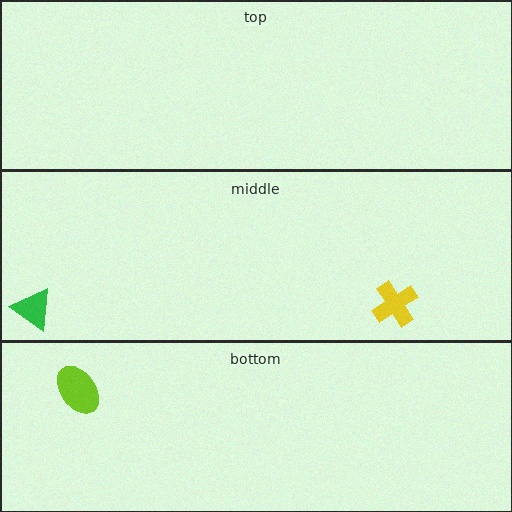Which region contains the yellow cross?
The middle region.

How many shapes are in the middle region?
2.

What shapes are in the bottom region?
The lime ellipse.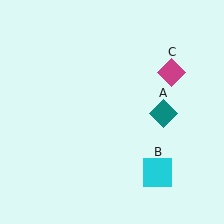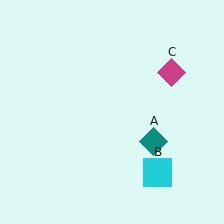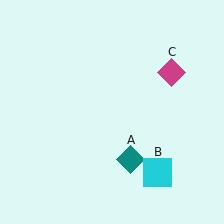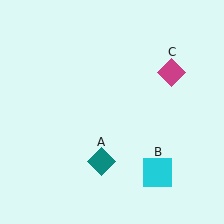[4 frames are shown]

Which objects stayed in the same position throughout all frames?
Cyan square (object B) and magenta diamond (object C) remained stationary.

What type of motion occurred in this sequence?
The teal diamond (object A) rotated clockwise around the center of the scene.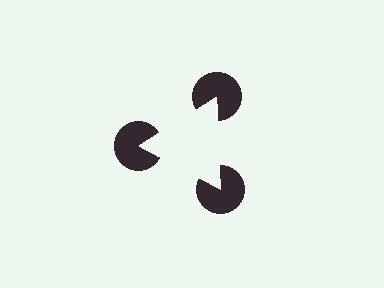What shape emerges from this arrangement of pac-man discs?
An illusory triangle — its edges are inferred from the aligned wedge cuts in the pac-man discs, not physically drawn.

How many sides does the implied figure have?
3 sides.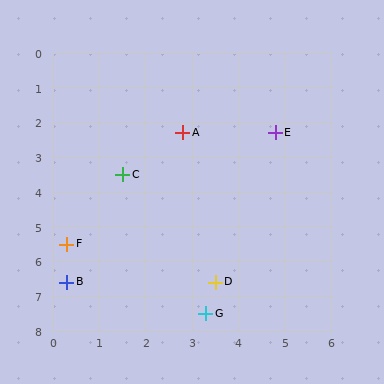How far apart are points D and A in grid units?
Points D and A are about 4.4 grid units apart.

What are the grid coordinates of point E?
Point E is at approximately (4.8, 2.3).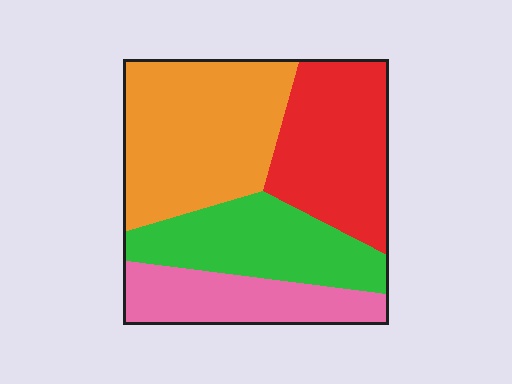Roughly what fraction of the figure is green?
Green takes up less than a quarter of the figure.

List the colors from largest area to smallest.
From largest to smallest: orange, red, green, pink.